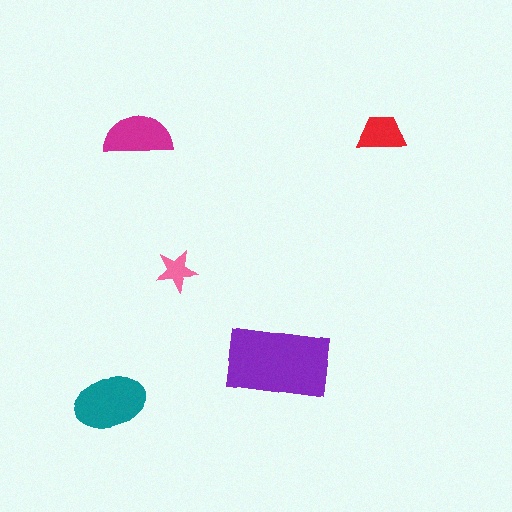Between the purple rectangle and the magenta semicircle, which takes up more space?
The purple rectangle.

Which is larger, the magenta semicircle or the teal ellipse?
The teal ellipse.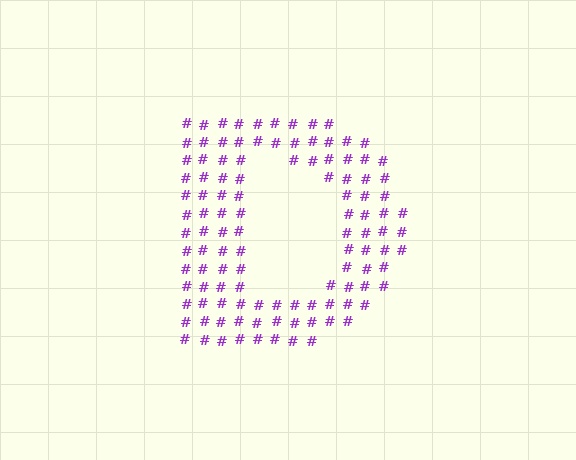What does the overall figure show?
The overall figure shows the letter D.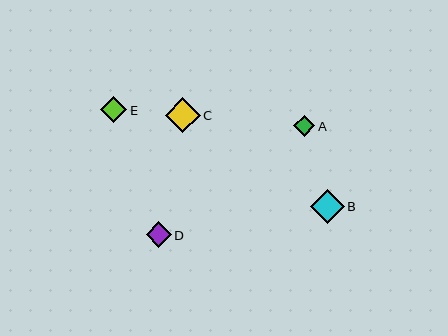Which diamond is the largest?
Diamond C is the largest with a size of approximately 35 pixels.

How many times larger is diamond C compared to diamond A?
Diamond C is approximately 1.6 times the size of diamond A.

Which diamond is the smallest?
Diamond A is the smallest with a size of approximately 21 pixels.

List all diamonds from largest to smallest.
From largest to smallest: C, B, E, D, A.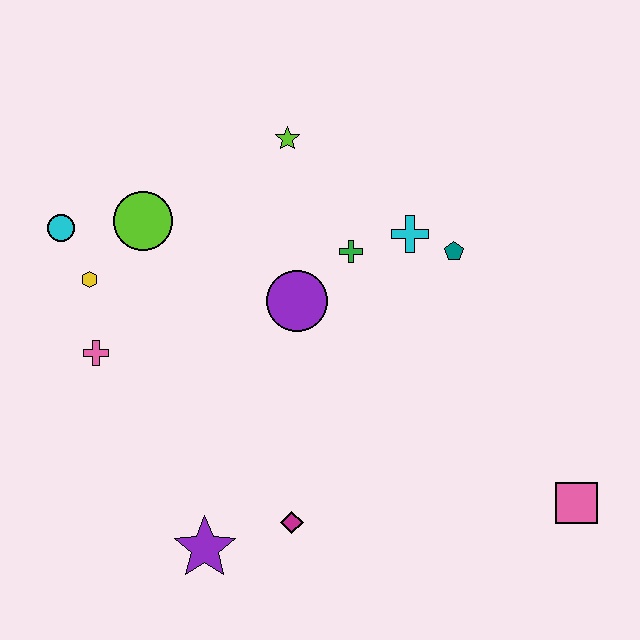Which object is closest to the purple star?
The magenta diamond is closest to the purple star.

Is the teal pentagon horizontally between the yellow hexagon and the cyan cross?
No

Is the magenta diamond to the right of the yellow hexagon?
Yes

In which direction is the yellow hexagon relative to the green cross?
The yellow hexagon is to the left of the green cross.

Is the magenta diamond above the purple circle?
No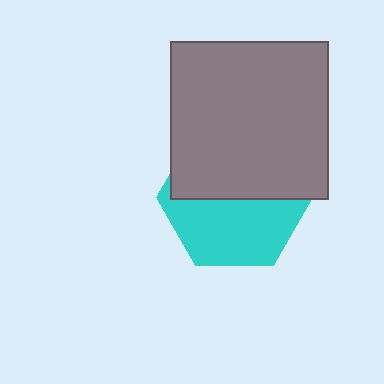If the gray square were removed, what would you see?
You would see the complete cyan hexagon.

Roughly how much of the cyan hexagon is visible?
About half of it is visible (roughly 49%).